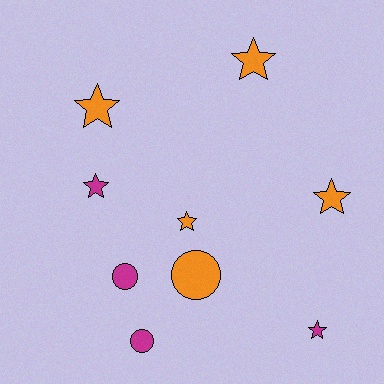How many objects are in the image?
There are 9 objects.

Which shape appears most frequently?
Star, with 6 objects.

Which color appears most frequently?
Orange, with 5 objects.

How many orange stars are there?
There are 4 orange stars.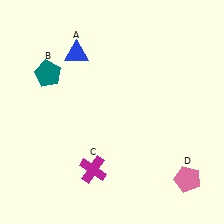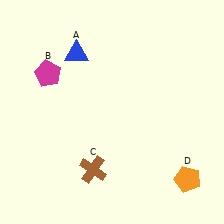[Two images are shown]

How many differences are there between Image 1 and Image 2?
There are 3 differences between the two images.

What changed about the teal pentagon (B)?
In Image 1, B is teal. In Image 2, it changed to magenta.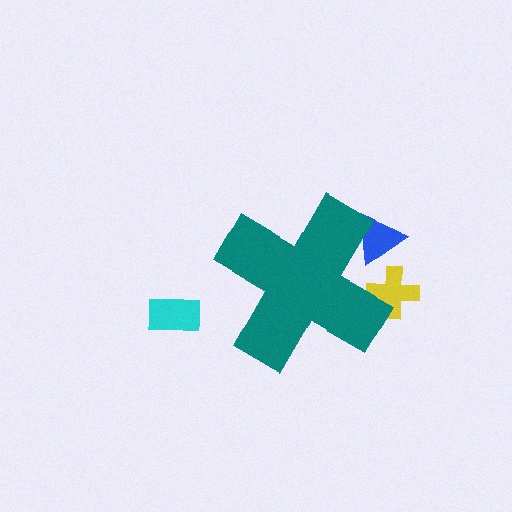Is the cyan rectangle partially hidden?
No, the cyan rectangle is fully visible.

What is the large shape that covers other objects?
A teal cross.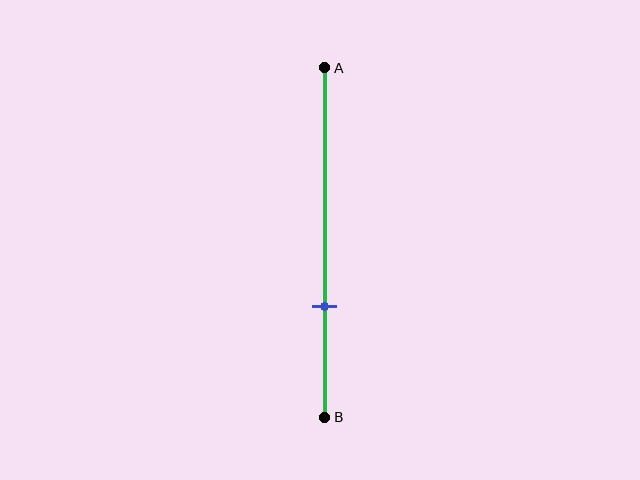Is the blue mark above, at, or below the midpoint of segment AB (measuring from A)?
The blue mark is below the midpoint of segment AB.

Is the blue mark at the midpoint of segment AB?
No, the mark is at about 70% from A, not at the 50% midpoint.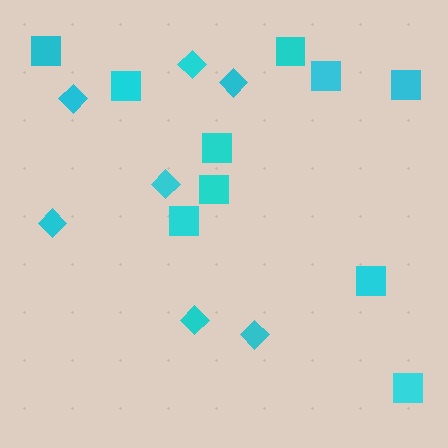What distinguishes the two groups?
There are 2 groups: one group of diamonds (7) and one group of squares (10).